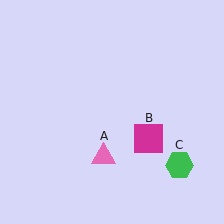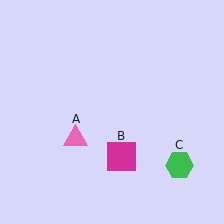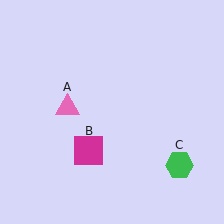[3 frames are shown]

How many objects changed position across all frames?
2 objects changed position: pink triangle (object A), magenta square (object B).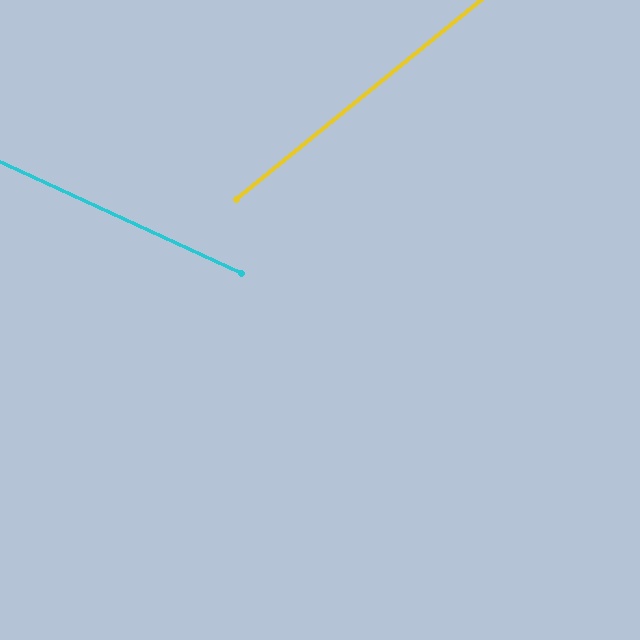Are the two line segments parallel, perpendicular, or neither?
Neither parallel nor perpendicular — they differ by about 64°.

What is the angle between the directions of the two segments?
Approximately 64 degrees.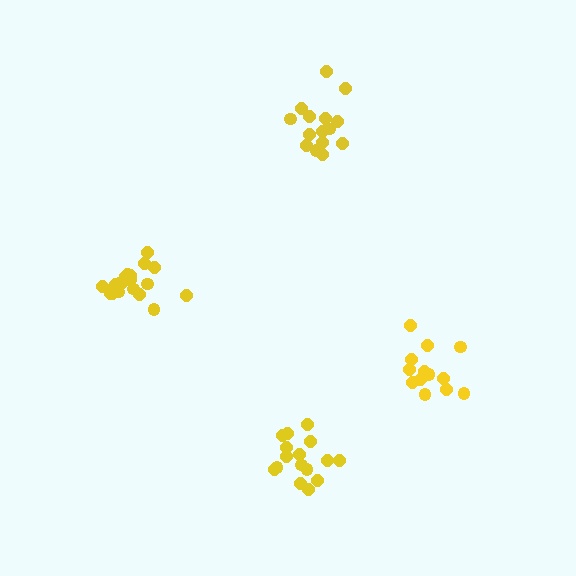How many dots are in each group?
Group 1: 16 dots, Group 2: 15 dots, Group 3: 19 dots, Group 4: 13 dots (63 total).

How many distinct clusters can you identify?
There are 4 distinct clusters.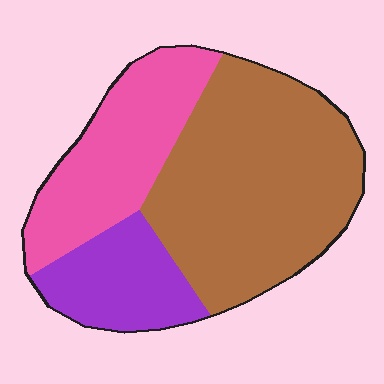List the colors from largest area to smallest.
From largest to smallest: brown, pink, purple.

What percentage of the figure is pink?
Pink covers 28% of the figure.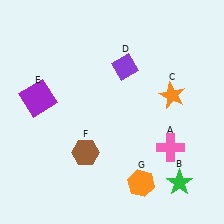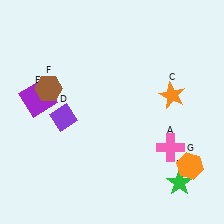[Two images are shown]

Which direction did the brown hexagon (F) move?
The brown hexagon (F) moved up.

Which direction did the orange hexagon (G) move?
The orange hexagon (G) moved right.